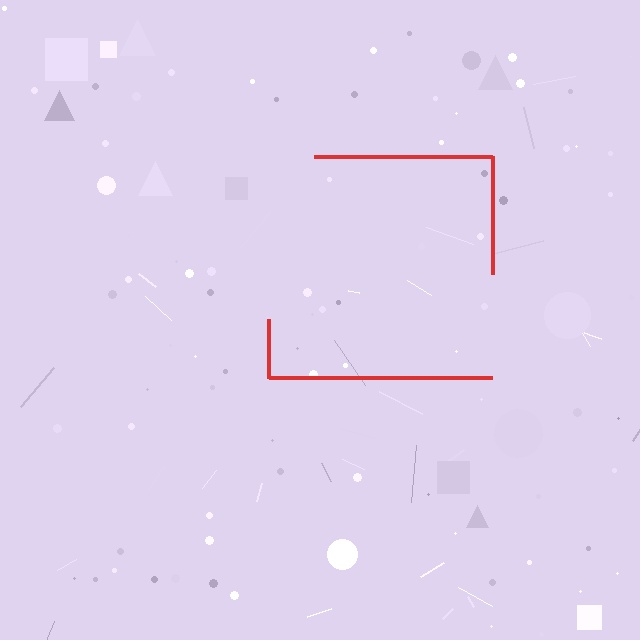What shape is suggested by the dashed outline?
The dashed outline suggests a square.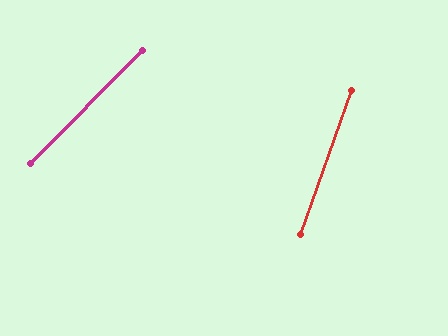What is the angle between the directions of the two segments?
Approximately 25 degrees.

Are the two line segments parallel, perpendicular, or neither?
Neither parallel nor perpendicular — they differ by about 25°.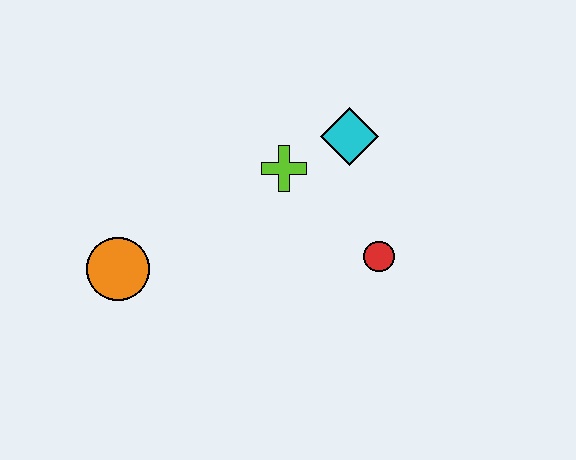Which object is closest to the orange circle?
The lime cross is closest to the orange circle.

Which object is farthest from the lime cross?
The orange circle is farthest from the lime cross.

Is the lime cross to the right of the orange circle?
Yes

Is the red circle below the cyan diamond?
Yes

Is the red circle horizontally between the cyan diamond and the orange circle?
No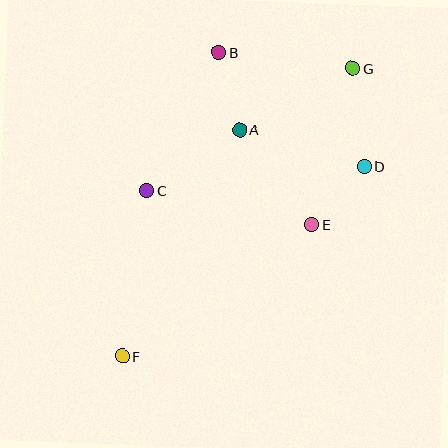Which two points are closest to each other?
Points D and E are closest to each other.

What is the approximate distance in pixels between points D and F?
The distance between D and F is approximately 308 pixels.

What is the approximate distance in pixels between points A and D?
The distance between A and D is approximately 130 pixels.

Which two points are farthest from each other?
Points F and G are farthest from each other.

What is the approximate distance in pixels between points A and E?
The distance between A and E is approximately 119 pixels.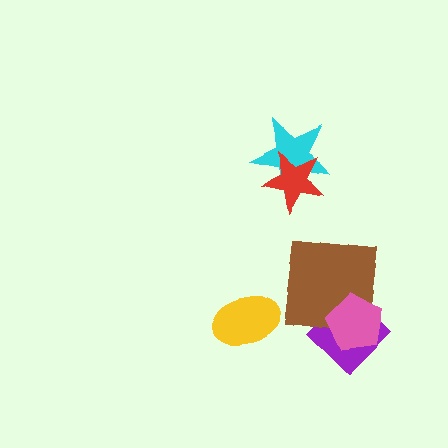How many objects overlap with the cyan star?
1 object overlaps with the cyan star.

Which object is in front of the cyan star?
The red star is in front of the cyan star.